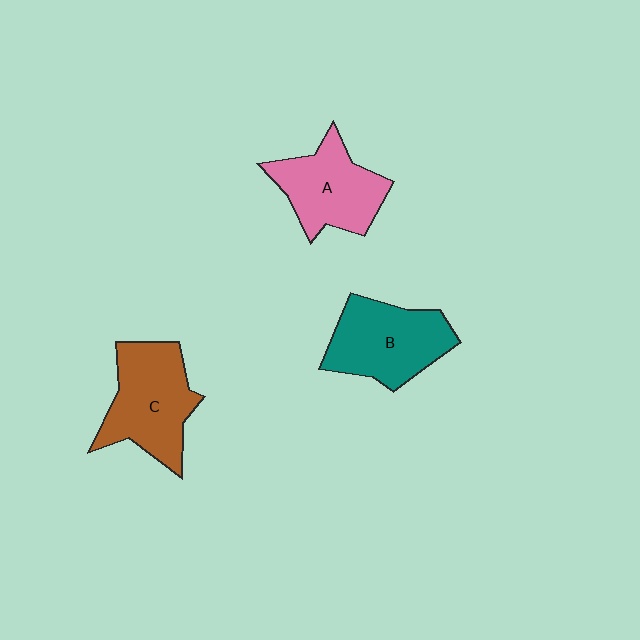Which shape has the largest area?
Shape C (brown).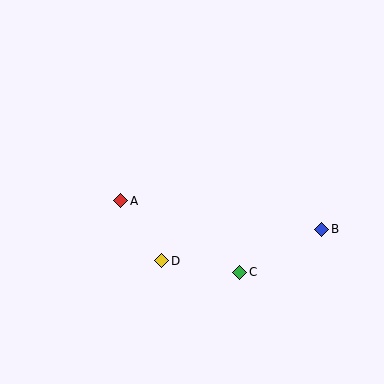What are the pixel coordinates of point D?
Point D is at (162, 261).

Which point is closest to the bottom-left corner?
Point D is closest to the bottom-left corner.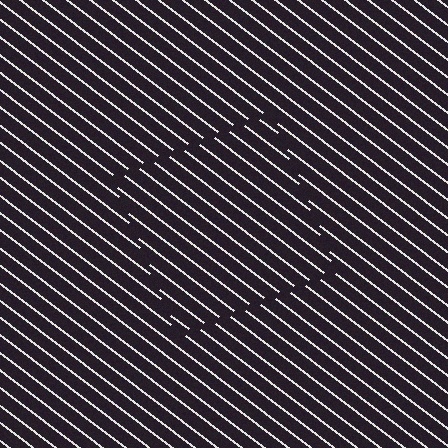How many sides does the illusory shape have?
4 sides — the line-ends trace a square.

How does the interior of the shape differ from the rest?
The interior of the shape contains the same grating, shifted by half a period — the contour is defined by the phase discontinuity where line-ends from the inner and outer gratings abut.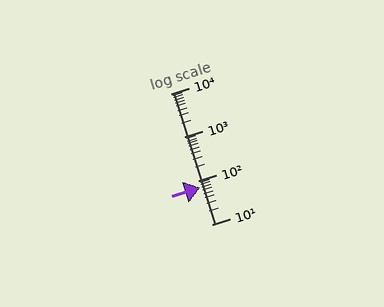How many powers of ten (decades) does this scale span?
The scale spans 3 decades, from 10 to 10000.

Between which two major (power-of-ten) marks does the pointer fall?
The pointer is between 10 and 100.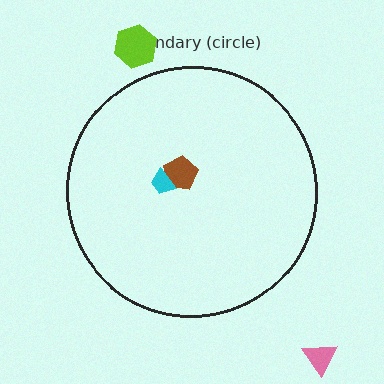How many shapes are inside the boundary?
2 inside, 2 outside.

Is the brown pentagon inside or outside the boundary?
Inside.